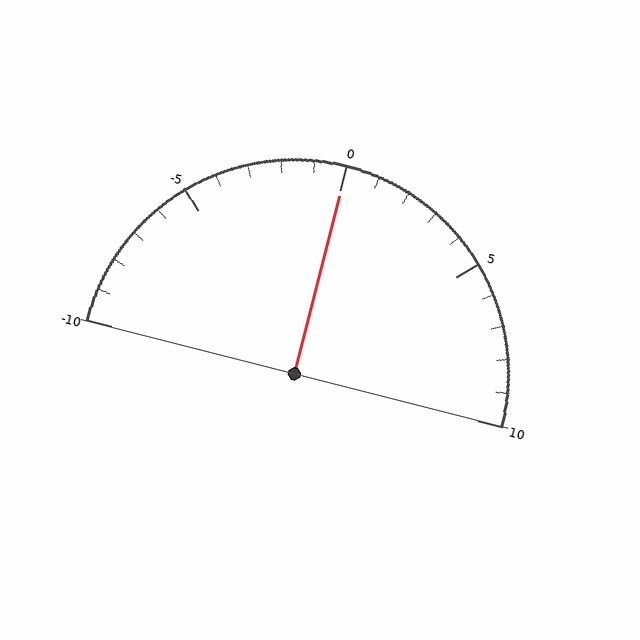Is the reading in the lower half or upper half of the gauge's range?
The reading is in the upper half of the range (-10 to 10).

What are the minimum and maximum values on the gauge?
The gauge ranges from -10 to 10.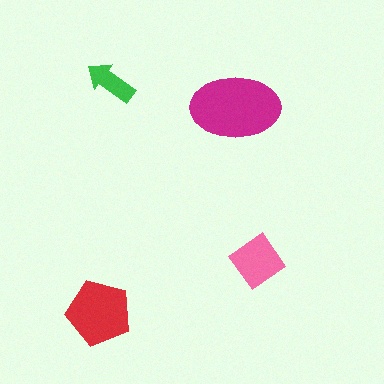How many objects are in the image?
There are 4 objects in the image.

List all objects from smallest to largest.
The green arrow, the pink diamond, the red pentagon, the magenta ellipse.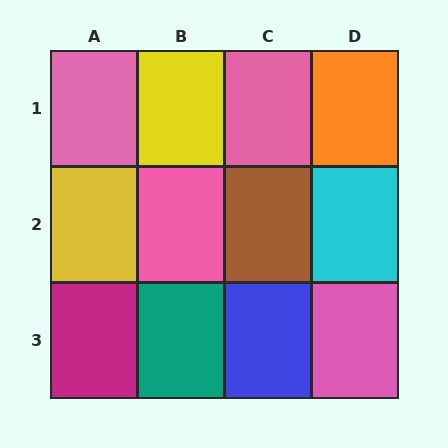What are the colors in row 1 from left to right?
Pink, yellow, pink, orange.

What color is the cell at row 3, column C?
Blue.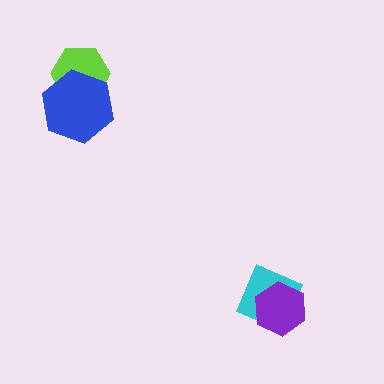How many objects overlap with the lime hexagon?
1 object overlaps with the lime hexagon.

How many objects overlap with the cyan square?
1 object overlaps with the cyan square.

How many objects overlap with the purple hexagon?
1 object overlaps with the purple hexagon.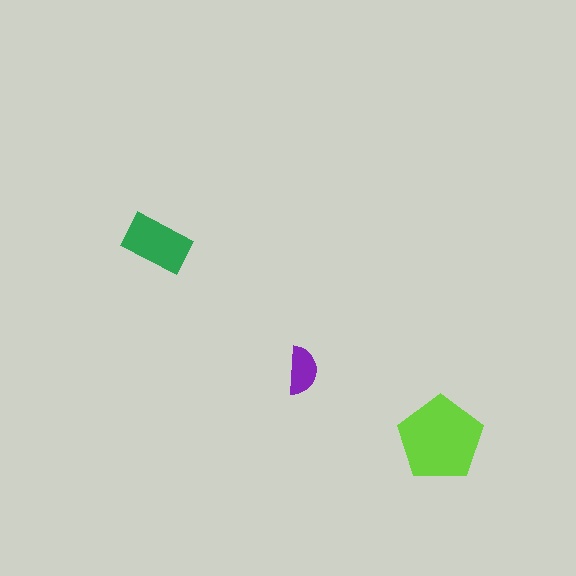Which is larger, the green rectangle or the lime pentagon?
The lime pentagon.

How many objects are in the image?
There are 3 objects in the image.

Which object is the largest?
The lime pentagon.